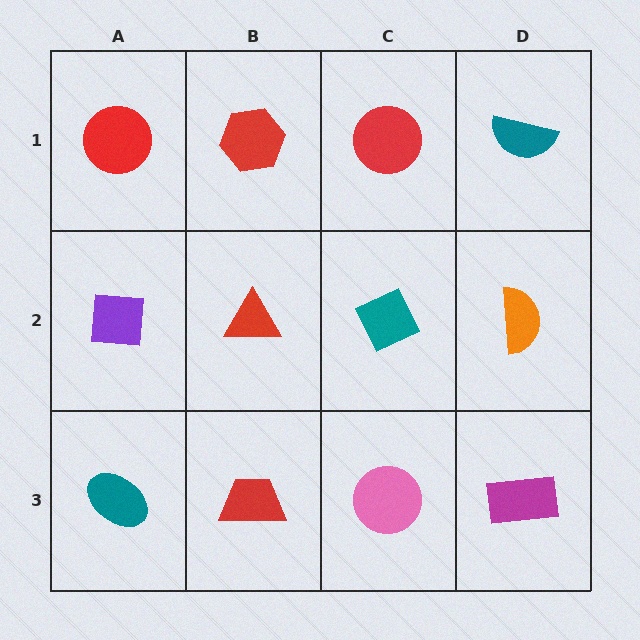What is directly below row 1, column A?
A purple square.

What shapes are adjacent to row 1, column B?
A red triangle (row 2, column B), a red circle (row 1, column A), a red circle (row 1, column C).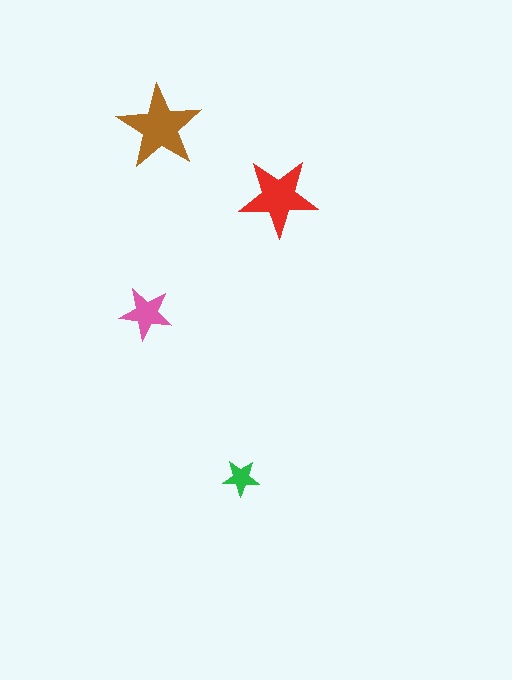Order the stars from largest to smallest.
the brown one, the red one, the pink one, the green one.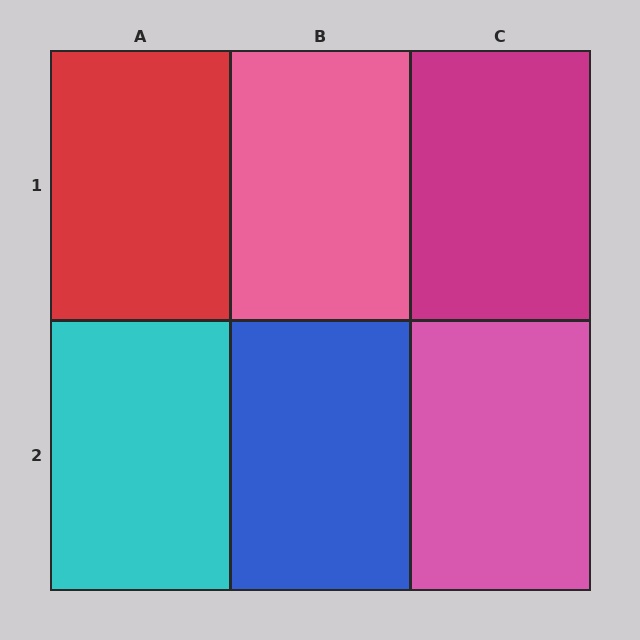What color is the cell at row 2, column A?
Cyan.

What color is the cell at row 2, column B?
Blue.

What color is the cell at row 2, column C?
Pink.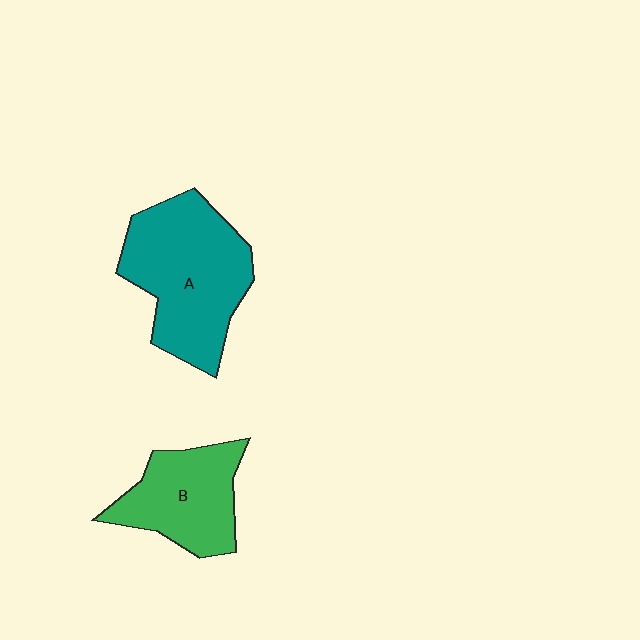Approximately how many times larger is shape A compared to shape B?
Approximately 1.5 times.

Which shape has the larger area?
Shape A (teal).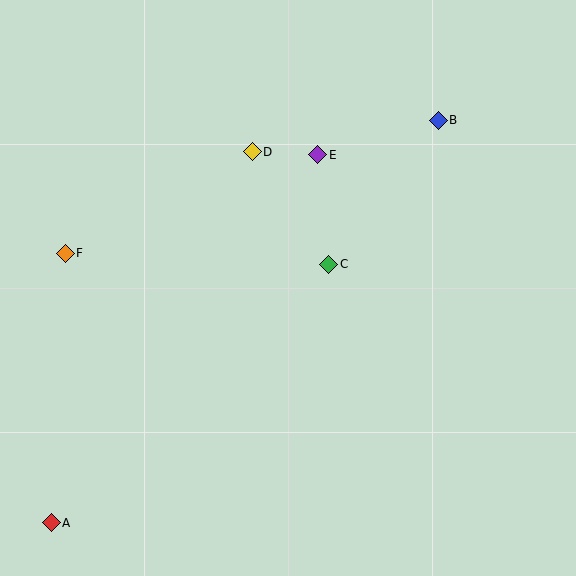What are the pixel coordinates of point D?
Point D is at (252, 152).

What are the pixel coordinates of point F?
Point F is at (65, 253).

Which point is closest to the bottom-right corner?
Point C is closest to the bottom-right corner.